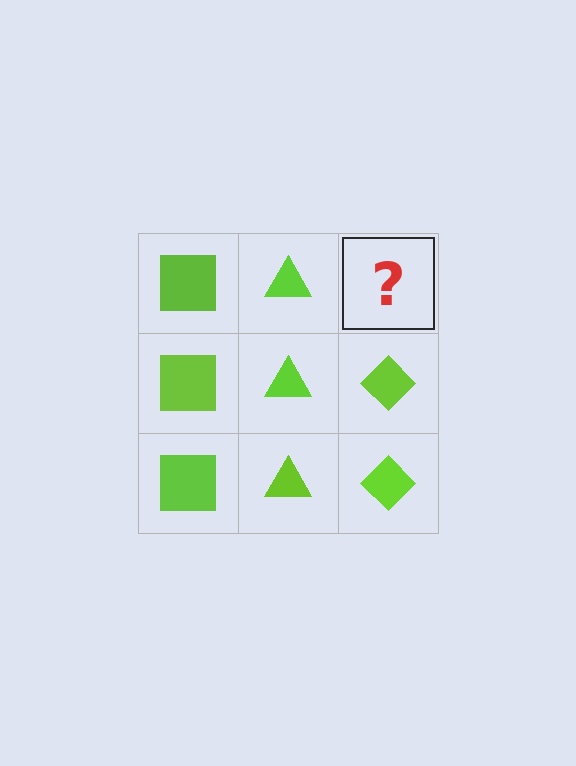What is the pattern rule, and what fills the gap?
The rule is that each column has a consistent shape. The gap should be filled with a lime diamond.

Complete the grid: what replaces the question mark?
The question mark should be replaced with a lime diamond.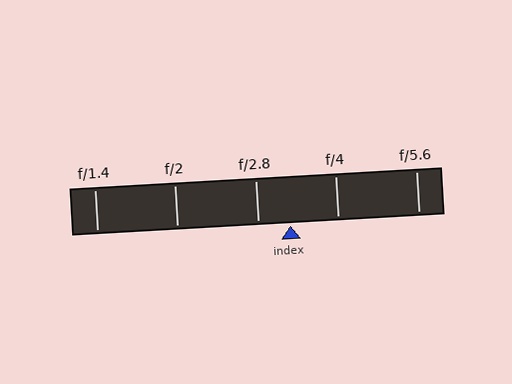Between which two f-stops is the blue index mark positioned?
The index mark is between f/2.8 and f/4.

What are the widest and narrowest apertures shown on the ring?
The widest aperture shown is f/1.4 and the narrowest is f/5.6.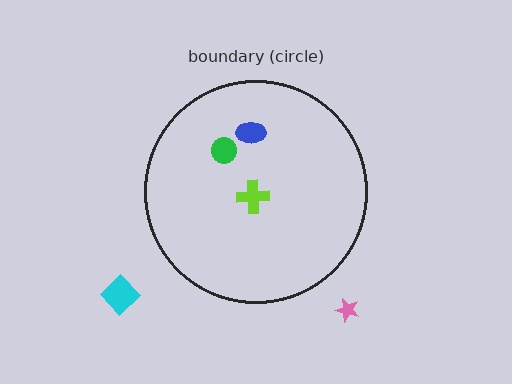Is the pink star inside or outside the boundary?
Outside.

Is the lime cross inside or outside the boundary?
Inside.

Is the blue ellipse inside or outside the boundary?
Inside.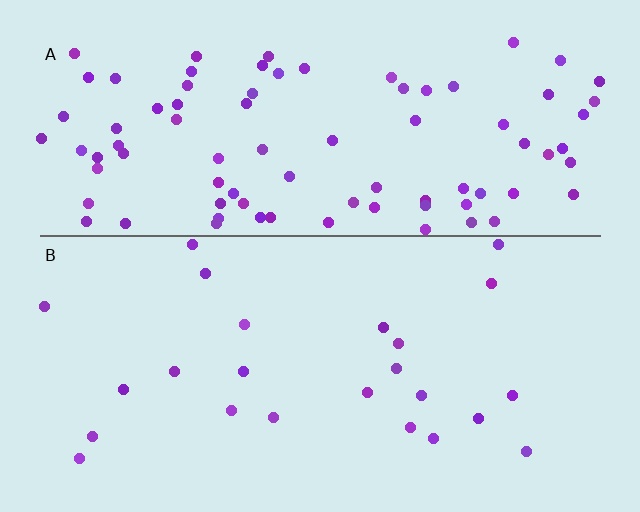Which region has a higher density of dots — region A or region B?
A (the top).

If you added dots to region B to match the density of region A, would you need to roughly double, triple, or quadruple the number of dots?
Approximately quadruple.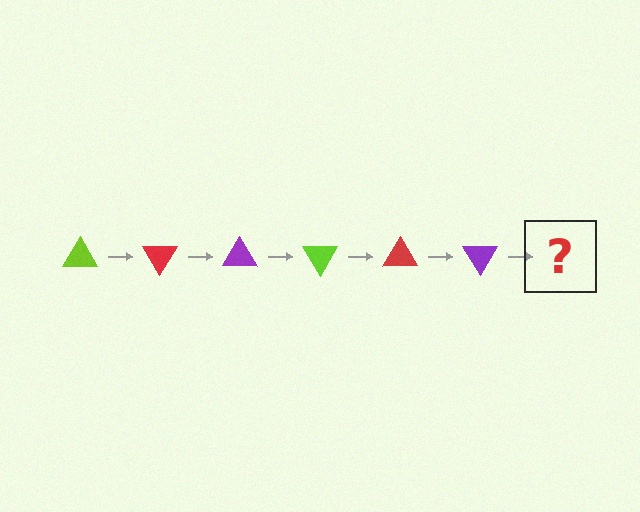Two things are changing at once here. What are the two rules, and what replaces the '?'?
The two rules are that it rotates 60 degrees each step and the color cycles through lime, red, and purple. The '?' should be a lime triangle, rotated 360 degrees from the start.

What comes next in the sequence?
The next element should be a lime triangle, rotated 360 degrees from the start.